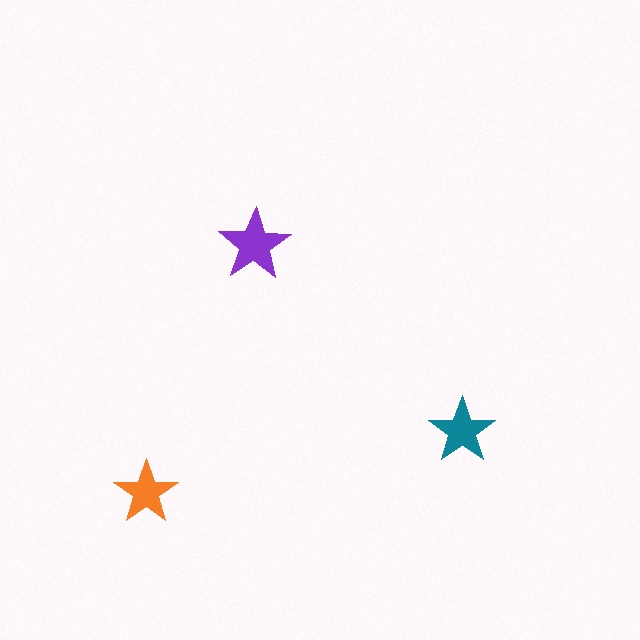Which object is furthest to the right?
The teal star is rightmost.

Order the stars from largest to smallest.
the purple one, the teal one, the orange one.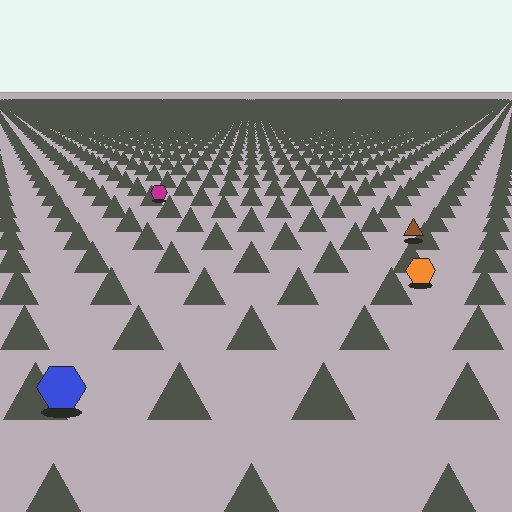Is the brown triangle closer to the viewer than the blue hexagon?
No. The blue hexagon is closer — you can tell from the texture gradient: the ground texture is coarser near it.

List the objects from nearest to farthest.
From nearest to farthest: the blue hexagon, the orange hexagon, the brown triangle, the magenta hexagon.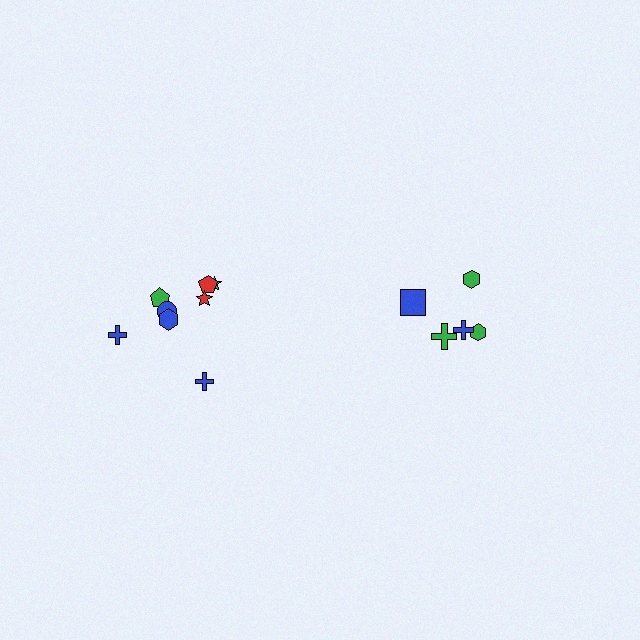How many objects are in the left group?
There are 8 objects.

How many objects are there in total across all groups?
There are 13 objects.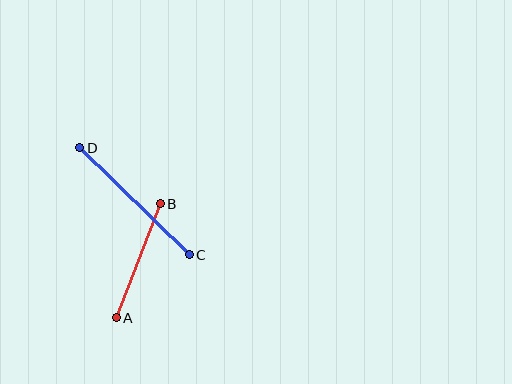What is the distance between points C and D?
The distance is approximately 153 pixels.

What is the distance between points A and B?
The distance is approximately 122 pixels.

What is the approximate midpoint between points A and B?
The midpoint is at approximately (138, 261) pixels.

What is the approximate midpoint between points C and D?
The midpoint is at approximately (135, 201) pixels.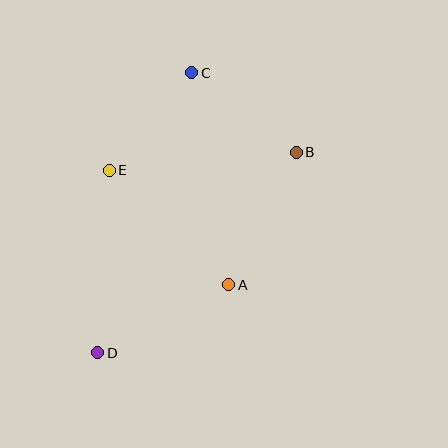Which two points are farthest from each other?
Points C and D are farthest from each other.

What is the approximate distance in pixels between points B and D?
The distance between B and D is approximately 282 pixels.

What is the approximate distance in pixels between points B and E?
The distance between B and E is approximately 188 pixels.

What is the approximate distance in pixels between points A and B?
The distance between A and B is approximately 149 pixels.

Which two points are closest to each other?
Points C and E are closest to each other.